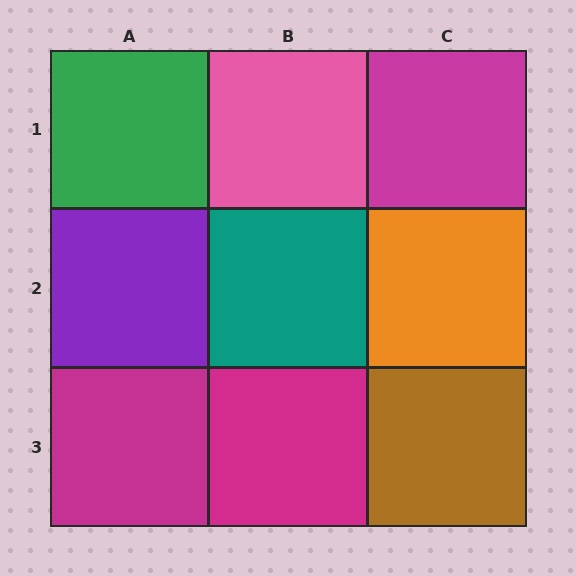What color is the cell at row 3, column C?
Brown.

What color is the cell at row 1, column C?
Magenta.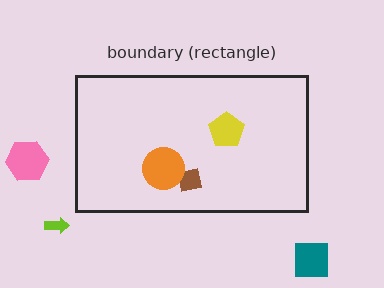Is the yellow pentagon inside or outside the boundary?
Inside.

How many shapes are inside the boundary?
3 inside, 3 outside.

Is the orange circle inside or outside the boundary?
Inside.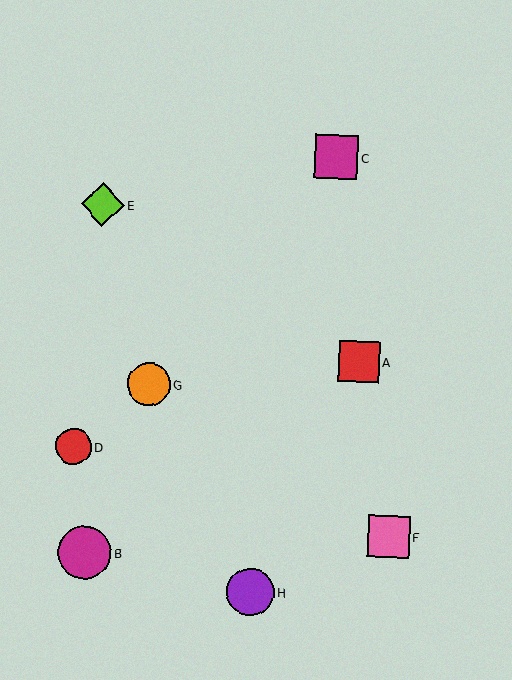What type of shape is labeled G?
Shape G is an orange circle.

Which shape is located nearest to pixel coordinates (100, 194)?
The lime diamond (labeled E) at (103, 205) is nearest to that location.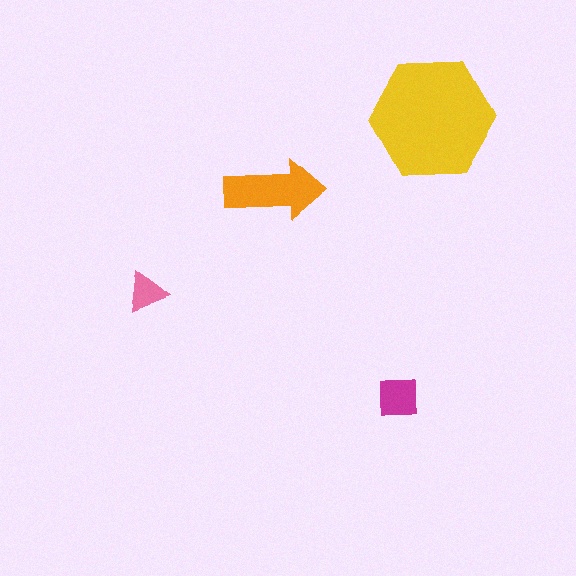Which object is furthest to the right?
The yellow hexagon is rightmost.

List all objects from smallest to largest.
The pink triangle, the magenta square, the orange arrow, the yellow hexagon.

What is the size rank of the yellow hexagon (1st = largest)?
1st.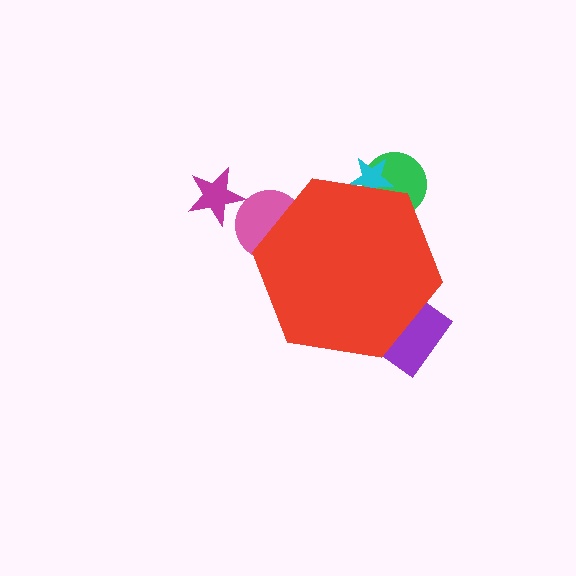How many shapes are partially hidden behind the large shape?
4 shapes are partially hidden.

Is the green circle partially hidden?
Yes, the green circle is partially hidden behind the red hexagon.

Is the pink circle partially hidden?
Yes, the pink circle is partially hidden behind the red hexagon.